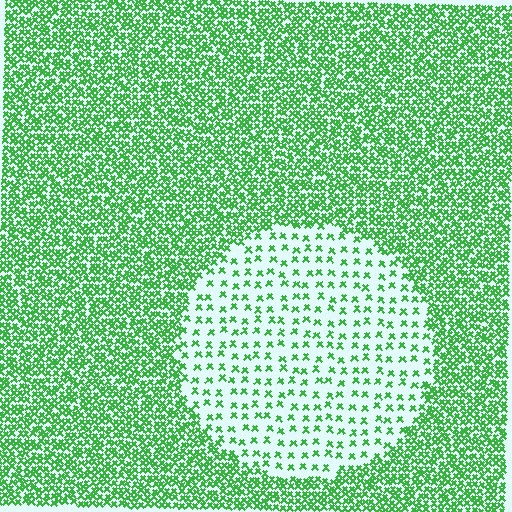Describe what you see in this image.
The image contains small green elements arranged at two different densities. A circle-shaped region is visible where the elements are less densely packed than the surrounding area.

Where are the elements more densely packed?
The elements are more densely packed outside the circle boundary.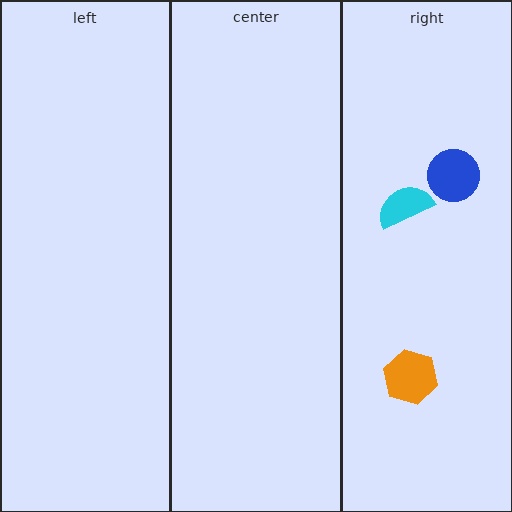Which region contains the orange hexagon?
The right region.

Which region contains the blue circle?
The right region.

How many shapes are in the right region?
3.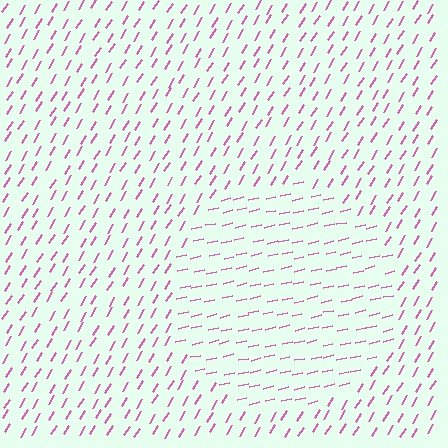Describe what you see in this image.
The image is filled with small pink line segments. A circle region in the image has lines oriented differently from the surrounding lines, creating a visible texture boundary.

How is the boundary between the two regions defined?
The boundary is defined purely by a change in line orientation (approximately 45 degrees difference). All lines are the same color and thickness.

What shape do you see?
I see a circle.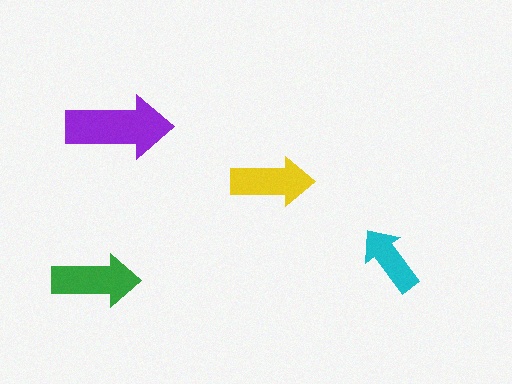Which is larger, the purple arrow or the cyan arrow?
The purple one.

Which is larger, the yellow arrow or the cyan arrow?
The yellow one.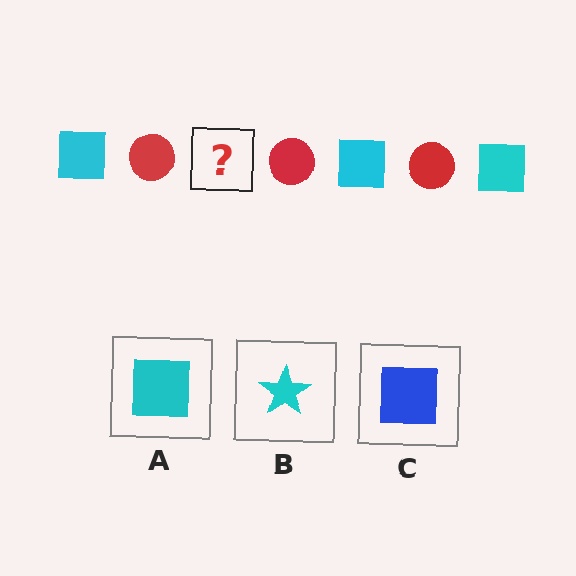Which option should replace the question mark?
Option A.